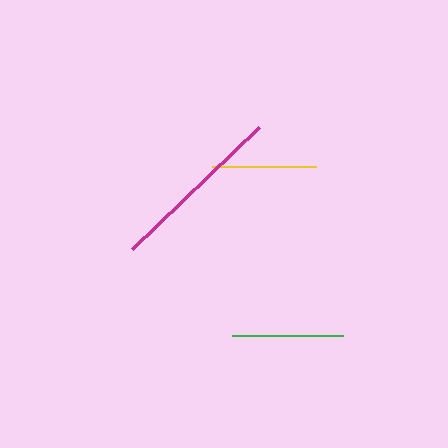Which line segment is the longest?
The magenta line is the longest at approximately 176 pixels.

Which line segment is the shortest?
The yellow line is the shortest at approximately 105 pixels.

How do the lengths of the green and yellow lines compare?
The green and yellow lines are approximately the same length.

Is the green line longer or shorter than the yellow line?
The green line is longer than the yellow line.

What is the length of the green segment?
The green segment is approximately 111 pixels long.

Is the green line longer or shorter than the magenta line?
The magenta line is longer than the green line.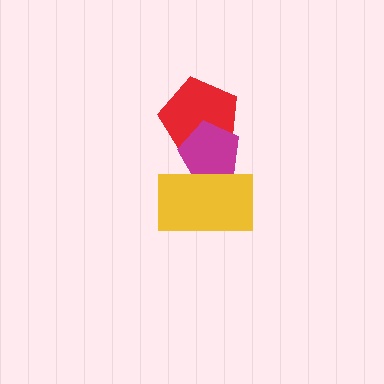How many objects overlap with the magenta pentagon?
2 objects overlap with the magenta pentagon.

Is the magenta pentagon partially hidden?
Yes, it is partially covered by another shape.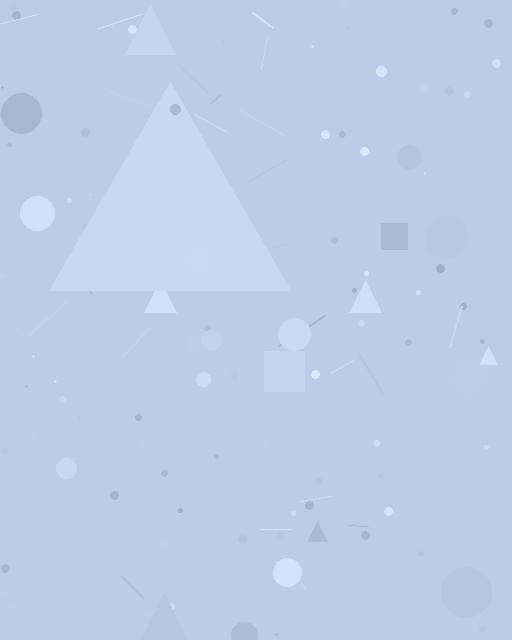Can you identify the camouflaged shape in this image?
The camouflaged shape is a triangle.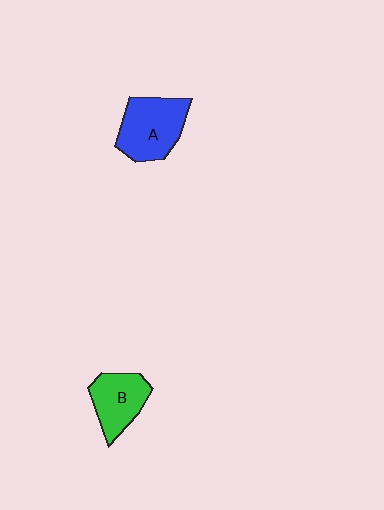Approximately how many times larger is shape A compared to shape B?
Approximately 1.3 times.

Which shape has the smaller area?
Shape B (green).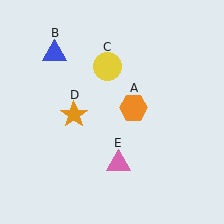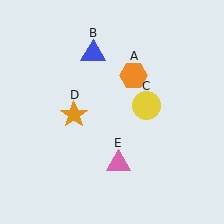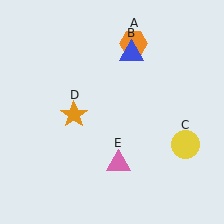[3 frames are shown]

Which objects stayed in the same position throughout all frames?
Orange star (object D) and pink triangle (object E) remained stationary.